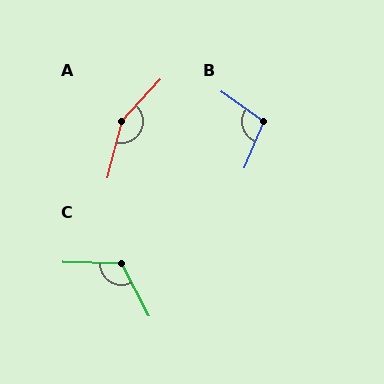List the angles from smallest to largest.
B (103°), C (119°), A (151°).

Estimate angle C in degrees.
Approximately 119 degrees.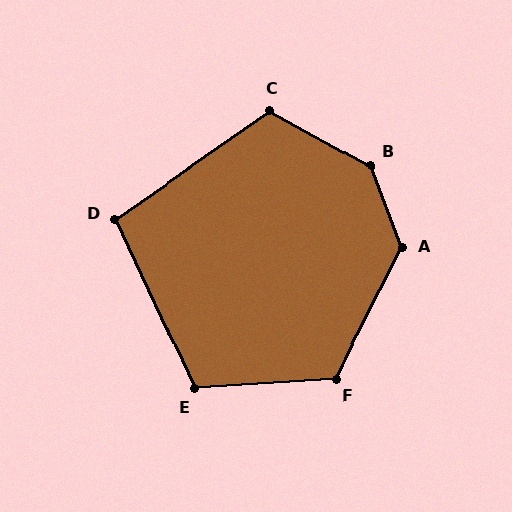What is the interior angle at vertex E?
Approximately 111 degrees (obtuse).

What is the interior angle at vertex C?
Approximately 116 degrees (obtuse).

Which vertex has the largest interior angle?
B, at approximately 139 degrees.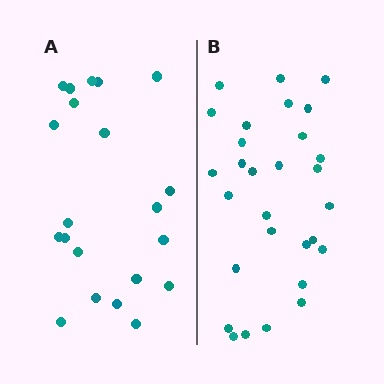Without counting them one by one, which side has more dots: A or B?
Region B (the right region) has more dots.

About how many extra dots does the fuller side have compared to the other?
Region B has roughly 8 or so more dots than region A.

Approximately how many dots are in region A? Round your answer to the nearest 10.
About 20 dots. (The exact count is 21, which rounds to 20.)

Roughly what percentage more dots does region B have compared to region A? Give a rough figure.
About 40% more.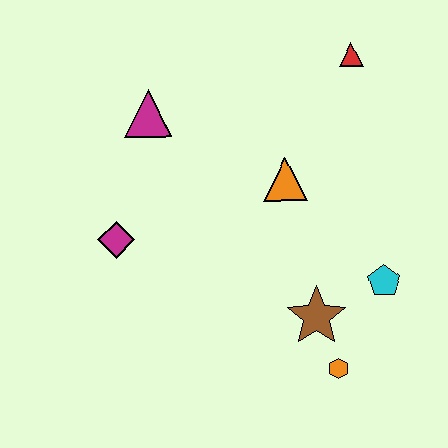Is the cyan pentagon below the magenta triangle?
Yes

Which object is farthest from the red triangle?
The orange hexagon is farthest from the red triangle.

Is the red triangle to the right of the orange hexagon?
Yes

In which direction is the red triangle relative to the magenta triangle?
The red triangle is to the right of the magenta triangle.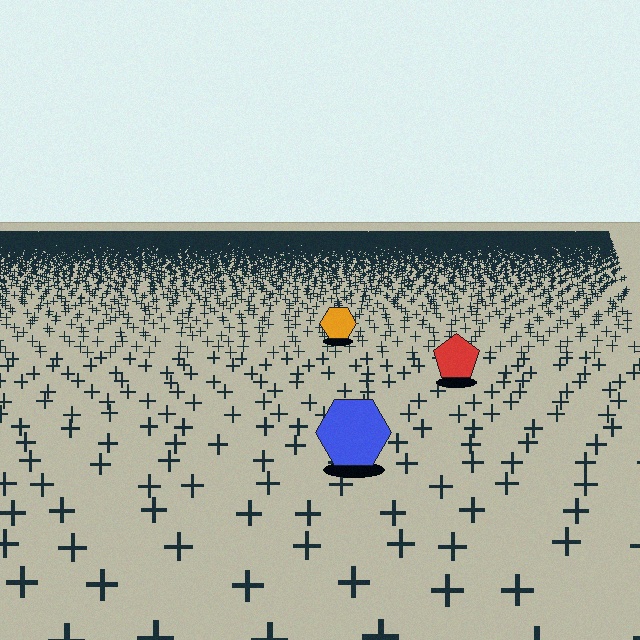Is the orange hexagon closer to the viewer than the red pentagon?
No. The red pentagon is closer — you can tell from the texture gradient: the ground texture is coarser near it.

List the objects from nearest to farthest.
From nearest to farthest: the blue hexagon, the red pentagon, the orange hexagon.